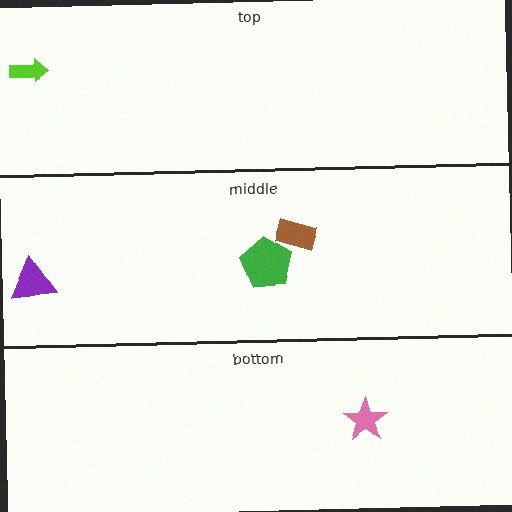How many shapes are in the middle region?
3.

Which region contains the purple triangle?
The middle region.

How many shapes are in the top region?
1.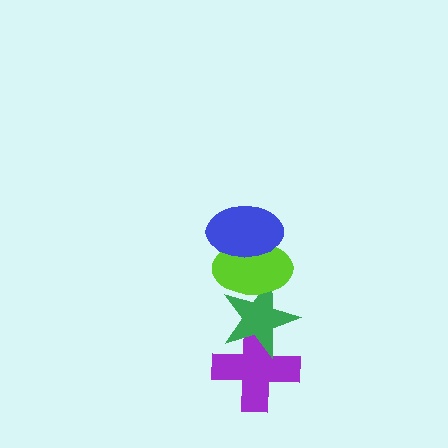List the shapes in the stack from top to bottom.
From top to bottom: the blue ellipse, the lime ellipse, the green star, the purple cross.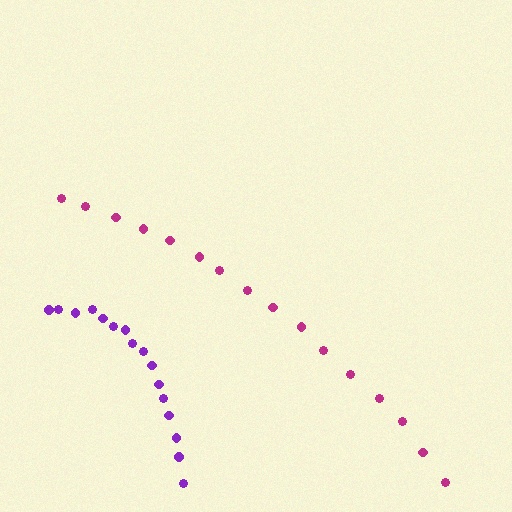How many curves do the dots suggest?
There are 2 distinct paths.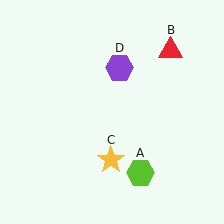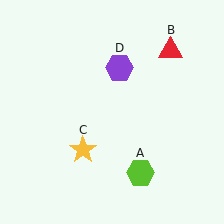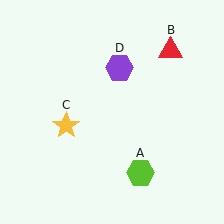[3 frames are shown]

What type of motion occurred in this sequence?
The yellow star (object C) rotated clockwise around the center of the scene.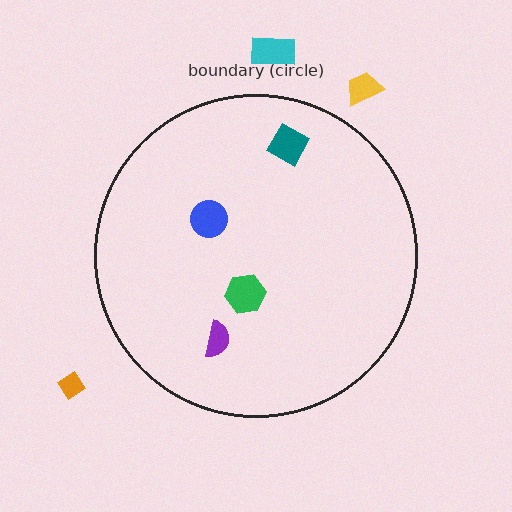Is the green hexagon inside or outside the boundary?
Inside.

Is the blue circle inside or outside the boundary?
Inside.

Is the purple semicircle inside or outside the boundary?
Inside.